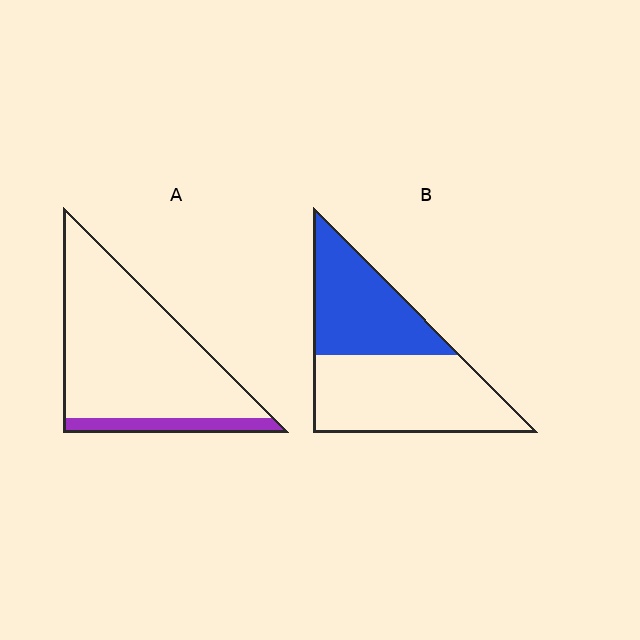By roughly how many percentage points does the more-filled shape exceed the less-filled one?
By roughly 30 percentage points (B over A).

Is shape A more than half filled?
No.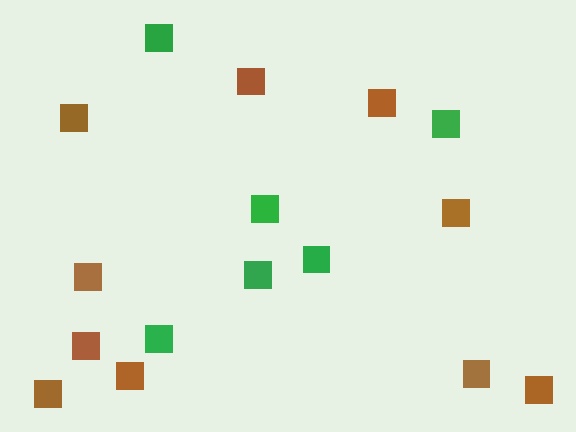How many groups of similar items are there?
There are 2 groups: one group of brown squares (10) and one group of green squares (6).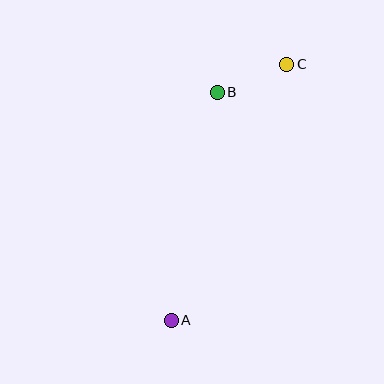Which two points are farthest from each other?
Points A and C are farthest from each other.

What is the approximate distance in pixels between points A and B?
The distance between A and B is approximately 232 pixels.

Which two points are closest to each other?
Points B and C are closest to each other.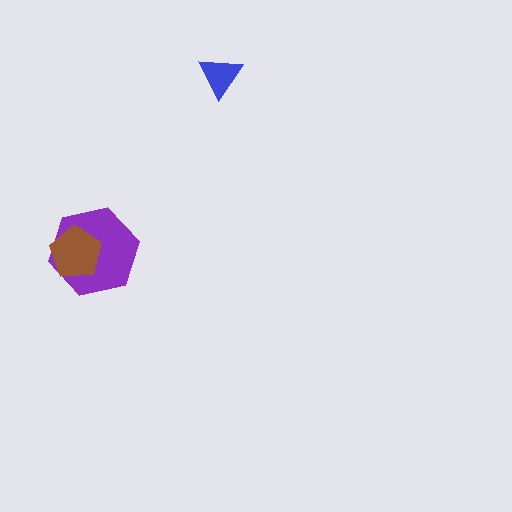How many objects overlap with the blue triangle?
0 objects overlap with the blue triangle.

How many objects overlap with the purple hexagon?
1 object overlaps with the purple hexagon.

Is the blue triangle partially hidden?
No, no other shape covers it.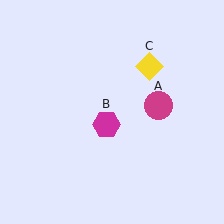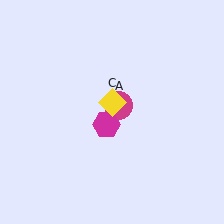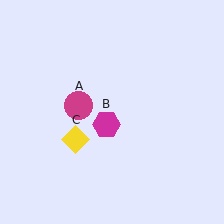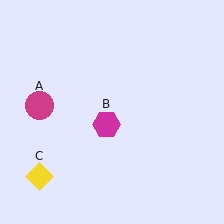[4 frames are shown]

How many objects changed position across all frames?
2 objects changed position: magenta circle (object A), yellow diamond (object C).